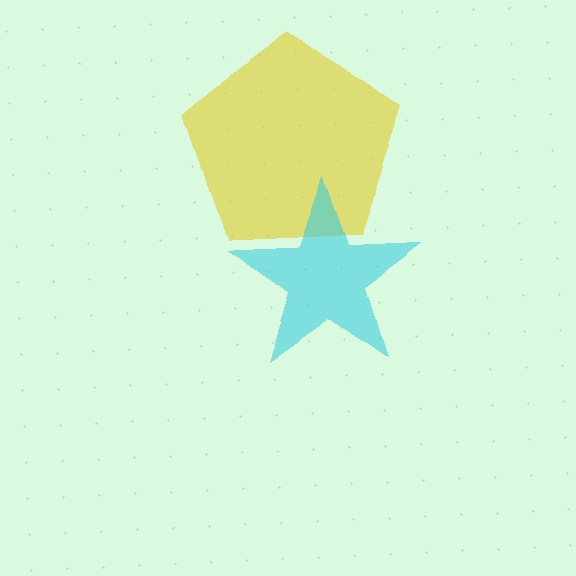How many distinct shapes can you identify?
There are 2 distinct shapes: a yellow pentagon, a cyan star.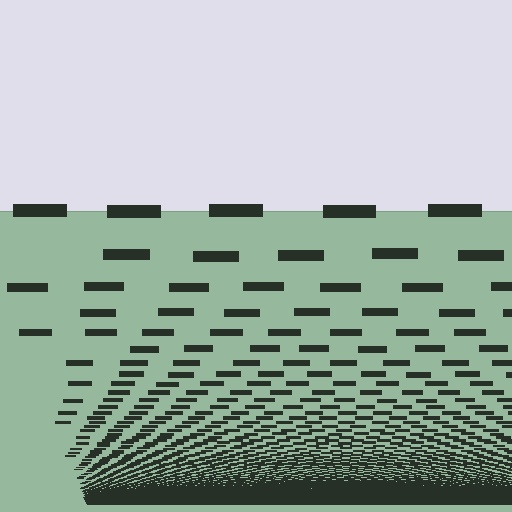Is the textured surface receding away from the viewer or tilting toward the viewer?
The surface appears to tilt toward the viewer. Texture elements get larger and sparser toward the top.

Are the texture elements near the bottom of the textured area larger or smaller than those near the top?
Smaller. The gradient is inverted — elements near the bottom are smaller and denser.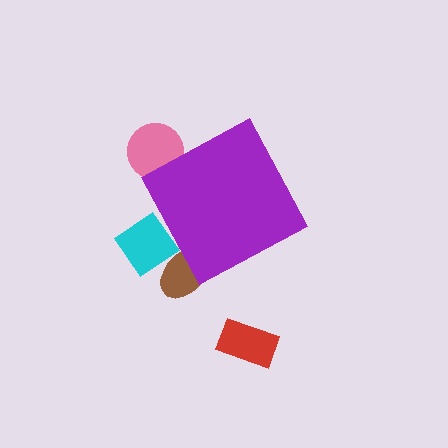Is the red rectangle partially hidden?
No, the red rectangle is fully visible.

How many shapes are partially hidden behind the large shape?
3 shapes are partially hidden.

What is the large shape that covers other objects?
A purple diamond.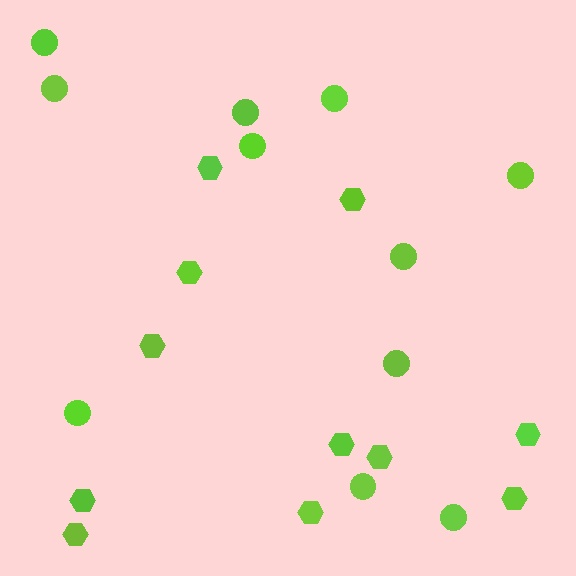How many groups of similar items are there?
There are 2 groups: one group of circles (11) and one group of hexagons (11).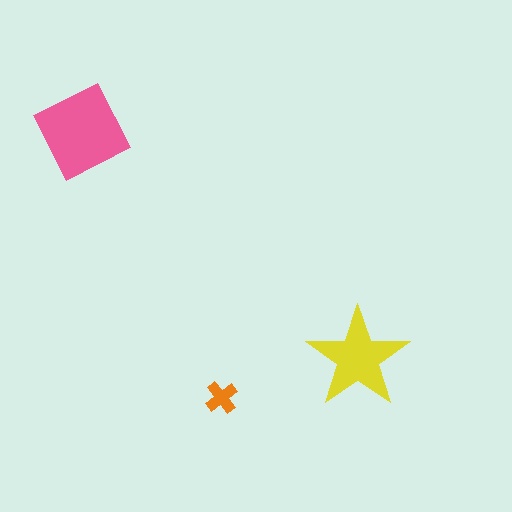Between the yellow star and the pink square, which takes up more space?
The pink square.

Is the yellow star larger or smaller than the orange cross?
Larger.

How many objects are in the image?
There are 3 objects in the image.